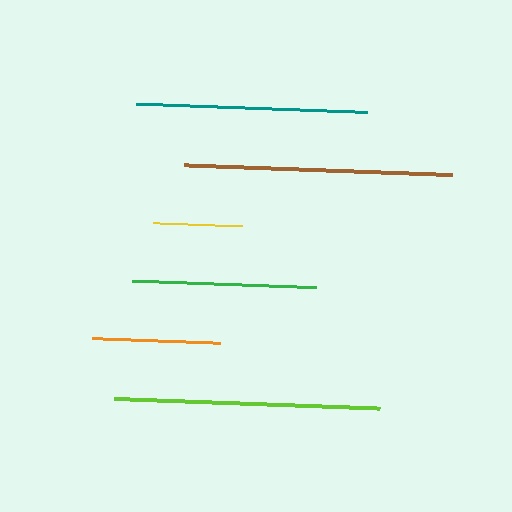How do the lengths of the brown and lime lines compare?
The brown and lime lines are approximately the same length.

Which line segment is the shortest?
The yellow line is the shortest at approximately 89 pixels.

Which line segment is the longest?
The brown line is the longest at approximately 268 pixels.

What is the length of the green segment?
The green segment is approximately 184 pixels long.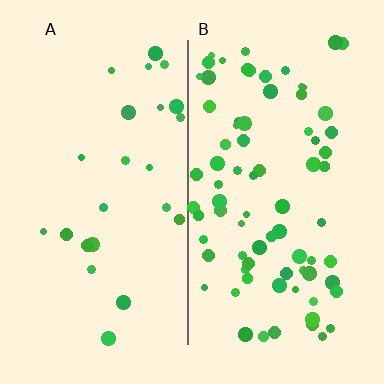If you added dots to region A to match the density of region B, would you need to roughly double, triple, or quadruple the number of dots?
Approximately triple.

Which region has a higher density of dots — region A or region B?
B (the right).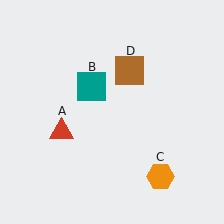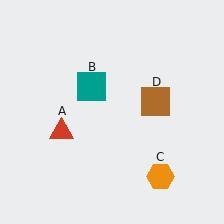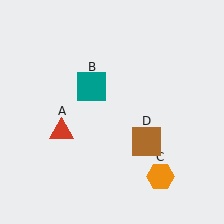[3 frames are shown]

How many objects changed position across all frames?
1 object changed position: brown square (object D).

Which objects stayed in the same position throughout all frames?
Red triangle (object A) and teal square (object B) and orange hexagon (object C) remained stationary.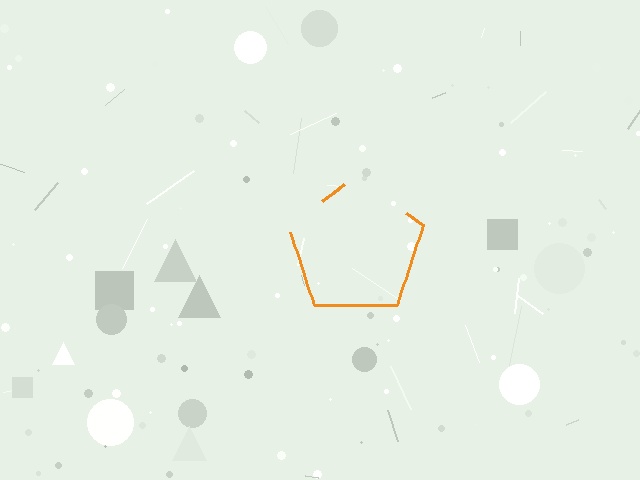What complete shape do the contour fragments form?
The contour fragments form a pentagon.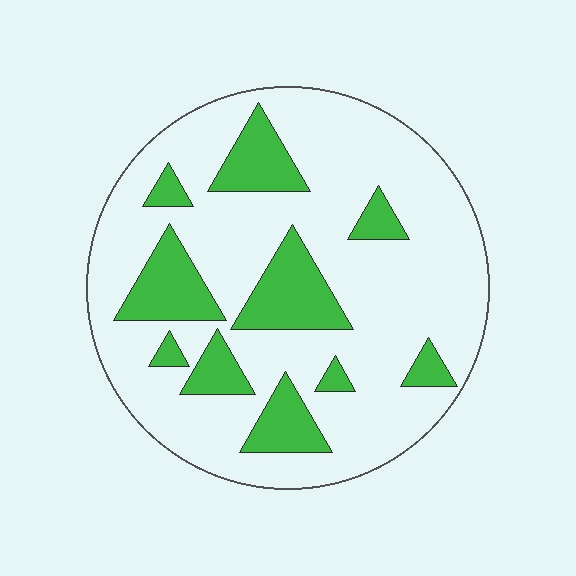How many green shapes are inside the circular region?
10.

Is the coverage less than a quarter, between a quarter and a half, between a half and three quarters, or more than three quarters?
Less than a quarter.